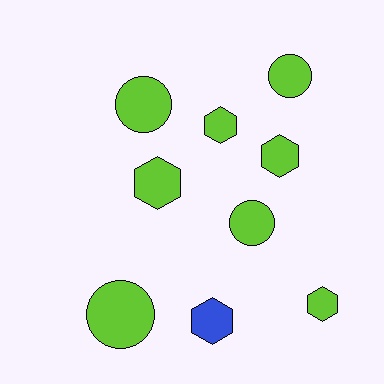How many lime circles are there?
There are 4 lime circles.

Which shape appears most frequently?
Hexagon, with 5 objects.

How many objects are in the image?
There are 9 objects.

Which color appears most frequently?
Lime, with 8 objects.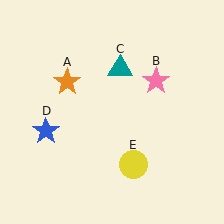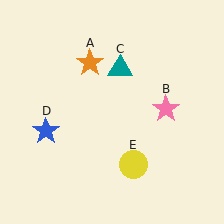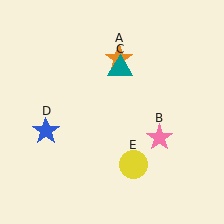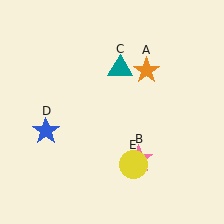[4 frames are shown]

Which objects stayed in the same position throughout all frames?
Teal triangle (object C) and blue star (object D) and yellow circle (object E) remained stationary.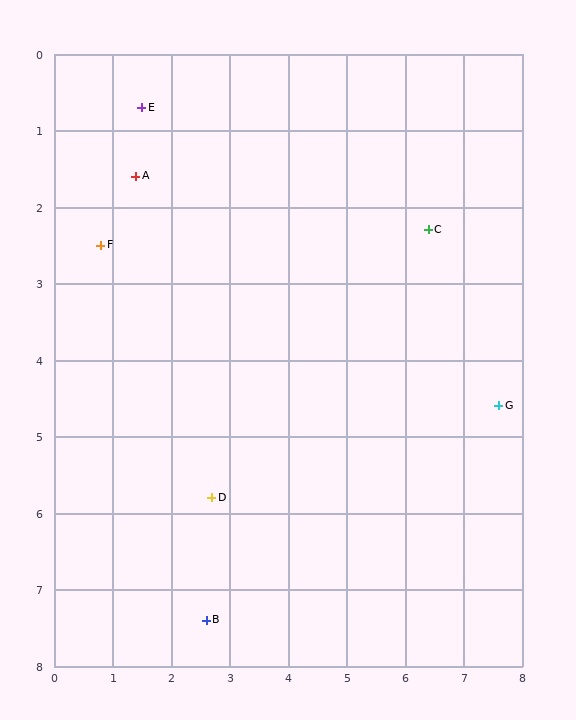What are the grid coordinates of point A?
Point A is at approximately (1.4, 1.6).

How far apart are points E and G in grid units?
Points E and G are about 7.2 grid units apart.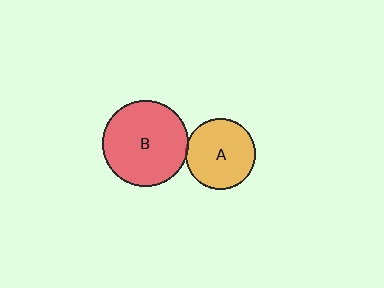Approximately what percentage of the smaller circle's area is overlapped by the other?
Approximately 5%.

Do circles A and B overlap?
Yes.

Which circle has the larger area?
Circle B (red).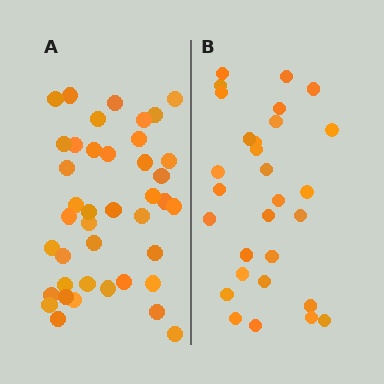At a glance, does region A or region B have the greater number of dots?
Region A (the left region) has more dots.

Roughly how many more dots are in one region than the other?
Region A has roughly 12 or so more dots than region B.